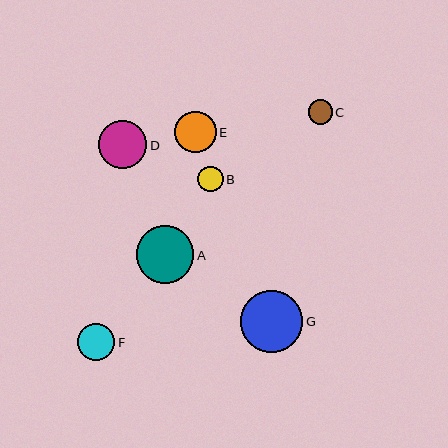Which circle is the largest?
Circle G is the largest with a size of approximately 62 pixels.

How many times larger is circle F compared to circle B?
Circle F is approximately 1.4 times the size of circle B.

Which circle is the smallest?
Circle C is the smallest with a size of approximately 24 pixels.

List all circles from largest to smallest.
From largest to smallest: G, A, D, E, F, B, C.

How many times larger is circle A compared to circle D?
Circle A is approximately 1.2 times the size of circle D.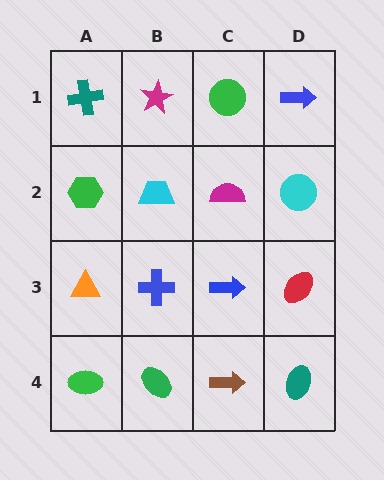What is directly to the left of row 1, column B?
A teal cross.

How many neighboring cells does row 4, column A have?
2.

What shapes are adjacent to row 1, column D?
A cyan circle (row 2, column D), a green circle (row 1, column C).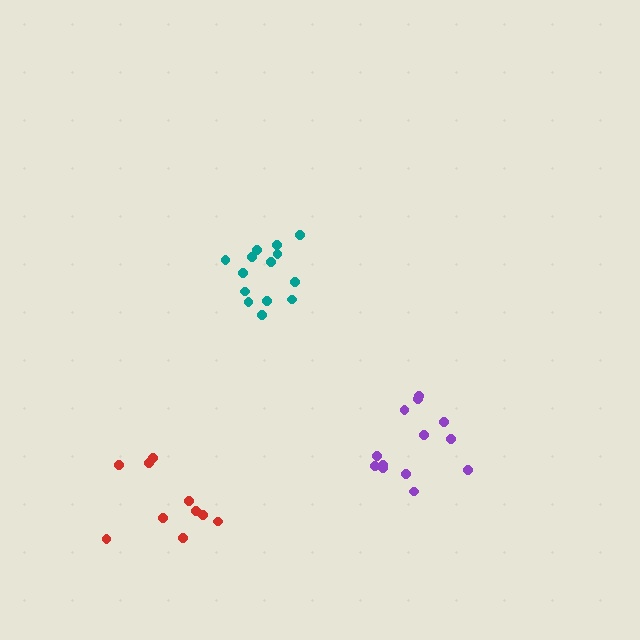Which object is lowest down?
The red cluster is bottommost.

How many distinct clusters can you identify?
There are 3 distinct clusters.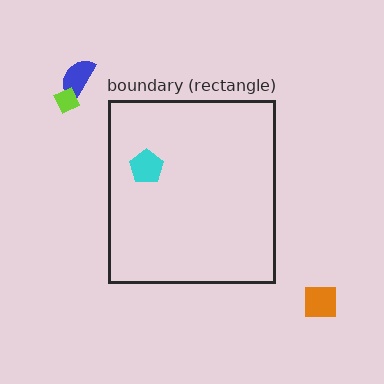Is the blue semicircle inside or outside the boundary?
Outside.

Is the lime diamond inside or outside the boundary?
Outside.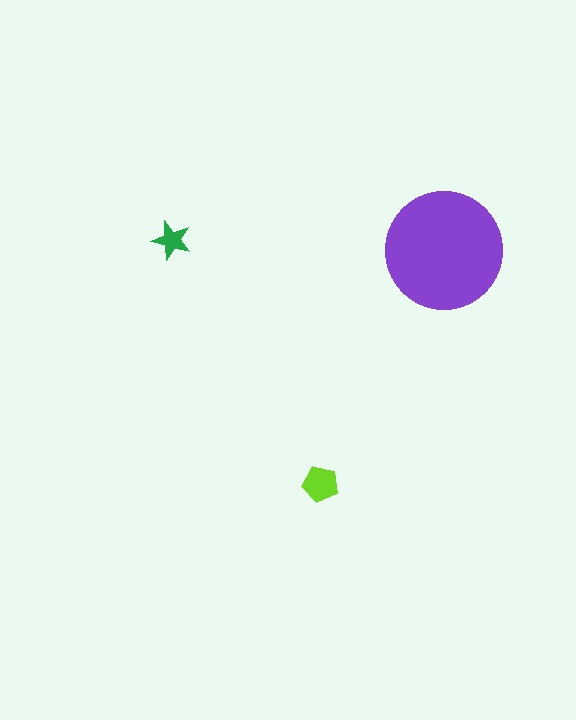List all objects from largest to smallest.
The purple circle, the lime pentagon, the green star.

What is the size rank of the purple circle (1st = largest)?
1st.